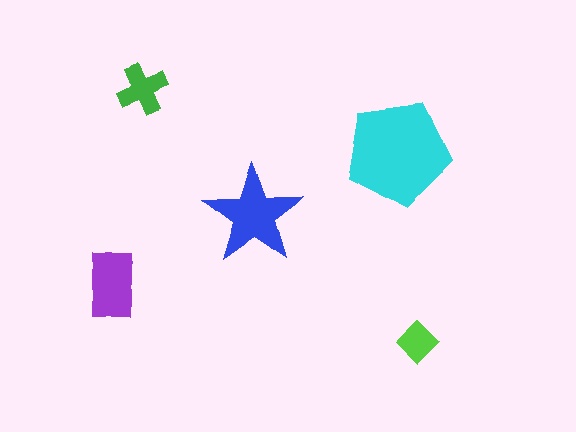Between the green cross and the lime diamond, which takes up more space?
The green cross.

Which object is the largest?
The cyan pentagon.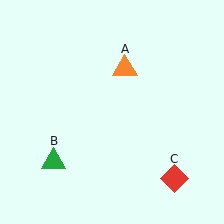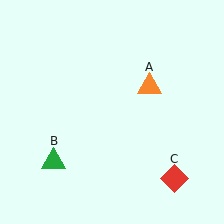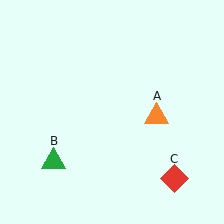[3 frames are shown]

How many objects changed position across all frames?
1 object changed position: orange triangle (object A).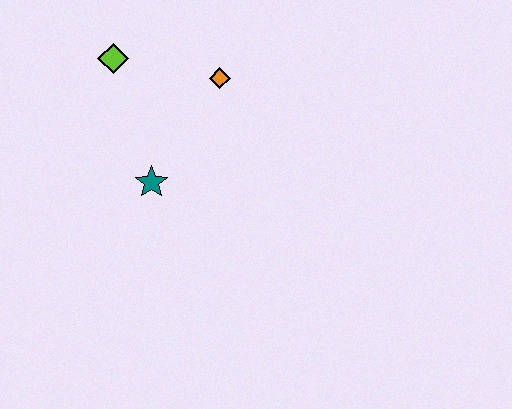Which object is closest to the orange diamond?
The lime diamond is closest to the orange diamond.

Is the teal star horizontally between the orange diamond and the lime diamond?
Yes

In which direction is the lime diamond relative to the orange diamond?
The lime diamond is to the left of the orange diamond.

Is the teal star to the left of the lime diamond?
No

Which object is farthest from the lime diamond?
The teal star is farthest from the lime diamond.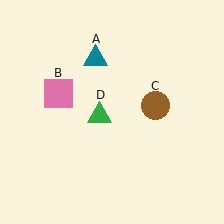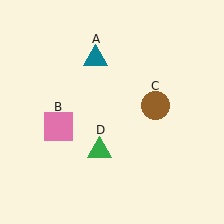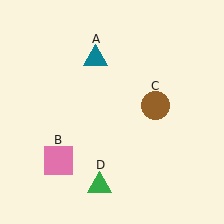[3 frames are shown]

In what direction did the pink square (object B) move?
The pink square (object B) moved down.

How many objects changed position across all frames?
2 objects changed position: pink square (object B), green triangle (object D).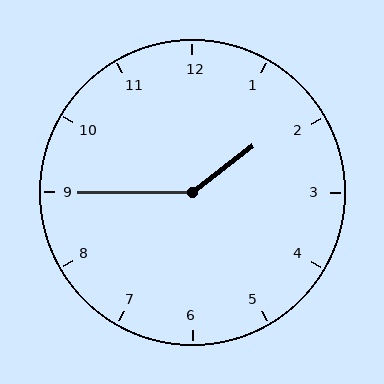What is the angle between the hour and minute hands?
Approximately 142 degrees.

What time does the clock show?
1:45.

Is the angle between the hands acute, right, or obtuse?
It is obtuse.